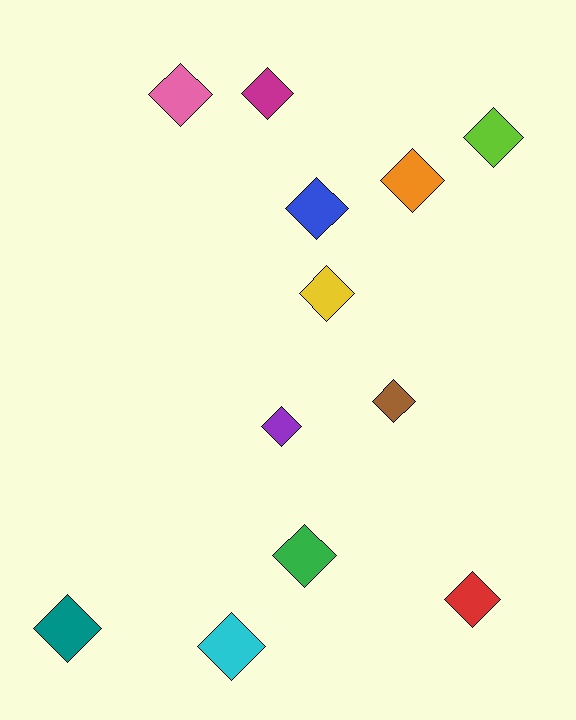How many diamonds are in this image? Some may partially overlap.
There are 12 diamonds.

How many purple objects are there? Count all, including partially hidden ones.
There is 1 purple object.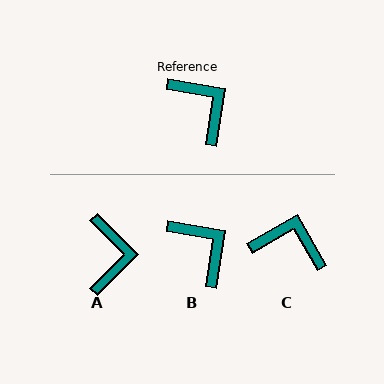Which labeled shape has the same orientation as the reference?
B.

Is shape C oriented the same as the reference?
No, it is off by about 39 degrees.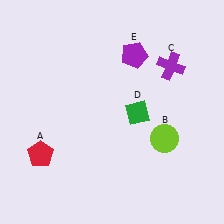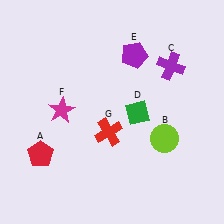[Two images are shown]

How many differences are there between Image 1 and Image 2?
There are 2 differences between the two images.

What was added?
A magenta star (F), a red cross (G) were added in Image 2.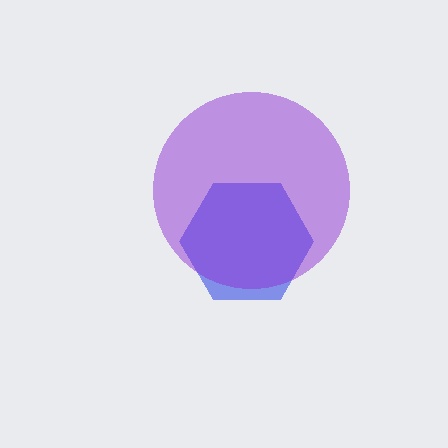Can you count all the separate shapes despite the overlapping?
Yes, there are 2 separate shapes.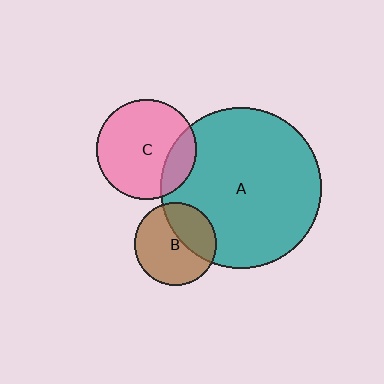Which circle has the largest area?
Circle A (teal).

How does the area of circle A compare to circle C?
Approximately 2.6 times.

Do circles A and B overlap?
Yes.